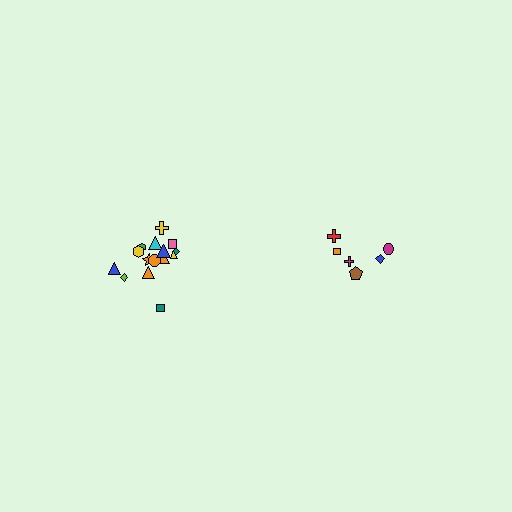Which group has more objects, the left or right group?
The left group.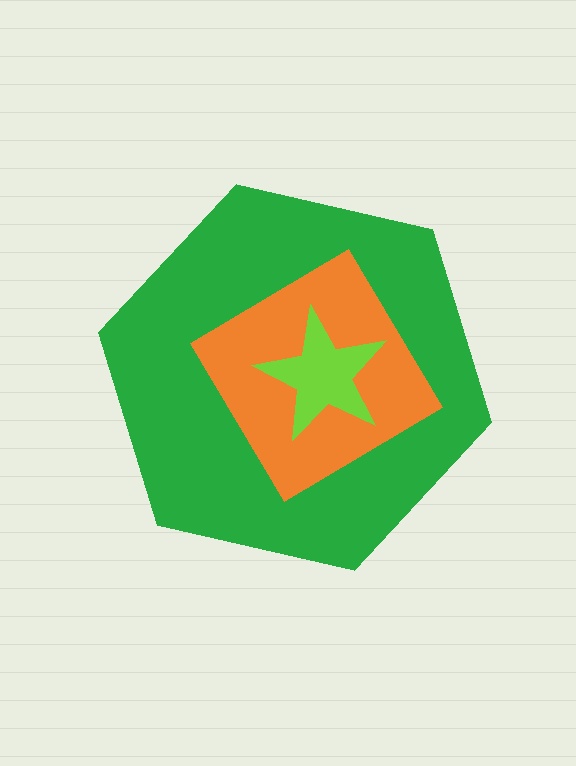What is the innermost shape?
The lime star.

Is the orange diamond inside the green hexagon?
Yes.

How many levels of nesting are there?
3.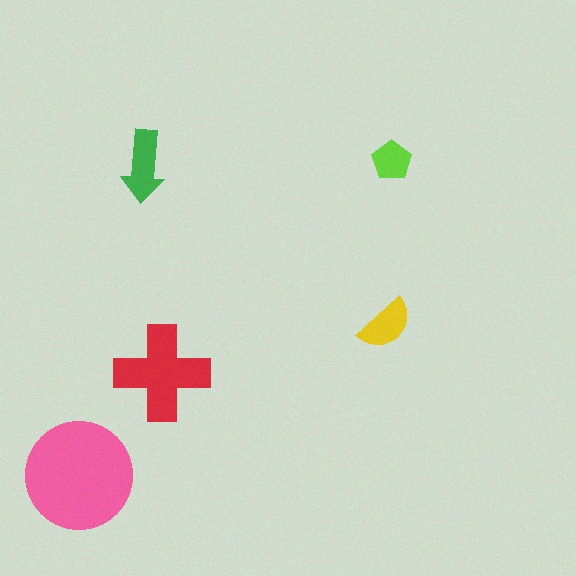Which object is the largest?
The pink circle.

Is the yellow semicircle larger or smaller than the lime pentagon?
Larger.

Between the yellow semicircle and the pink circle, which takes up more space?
The pink circle.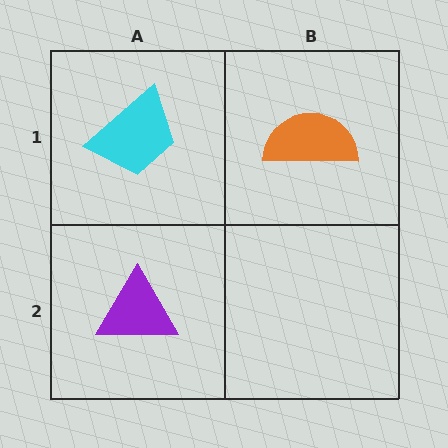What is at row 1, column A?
A cyan trapezoid.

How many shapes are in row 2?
1 shape.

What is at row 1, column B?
An orange semicircle.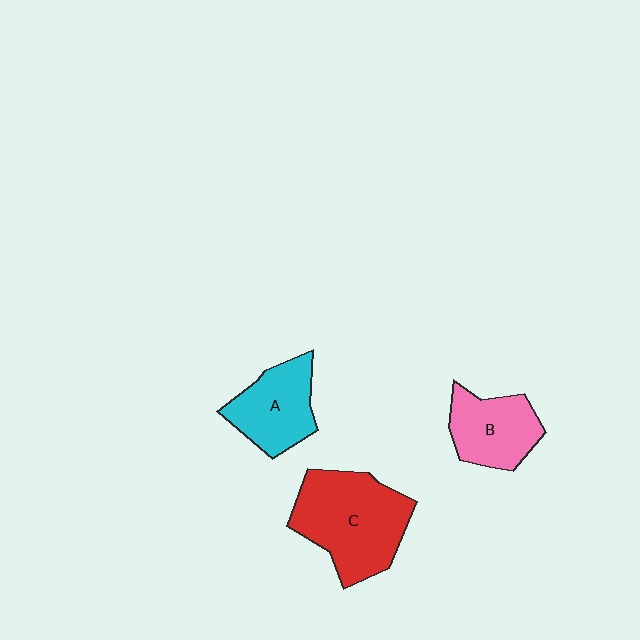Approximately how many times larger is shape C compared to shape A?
Approximately 1.6 times.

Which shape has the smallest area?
Shape B (pink).